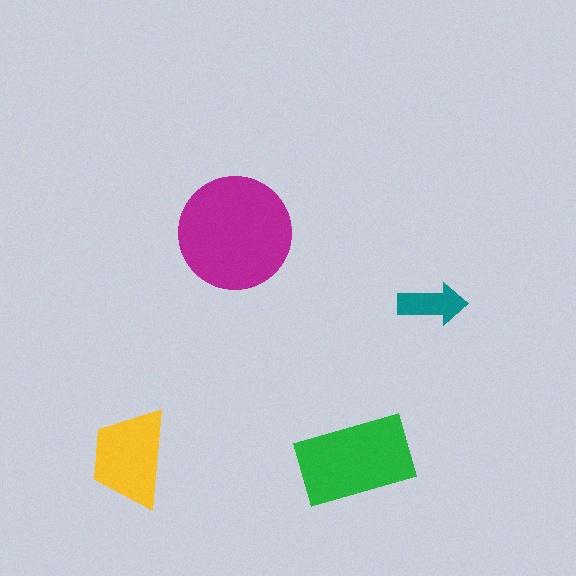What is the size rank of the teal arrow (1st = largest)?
4th.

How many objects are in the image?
There are 4 objects in the image.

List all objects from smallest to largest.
The teal arrow, the yellow trapezoid, the green rectangle, the magenta circle.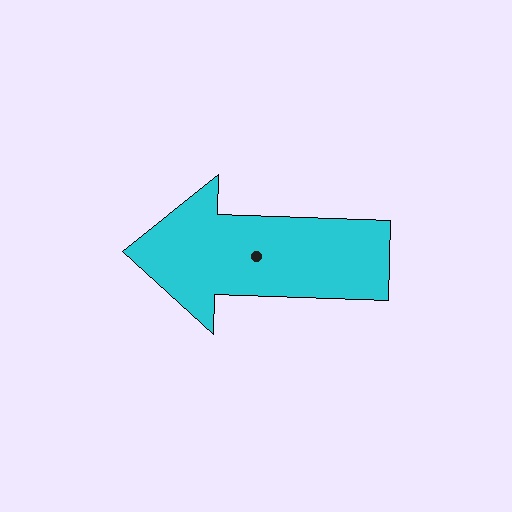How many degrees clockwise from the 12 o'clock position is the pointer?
Approximately 272 degrees.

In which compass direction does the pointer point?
West.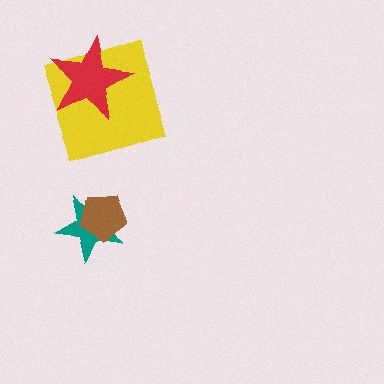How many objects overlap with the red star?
1 object overlaps with the red star.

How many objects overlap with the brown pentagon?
1 object overlaps with the brown pentagon.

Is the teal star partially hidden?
Yes, it is partially covered by another shape.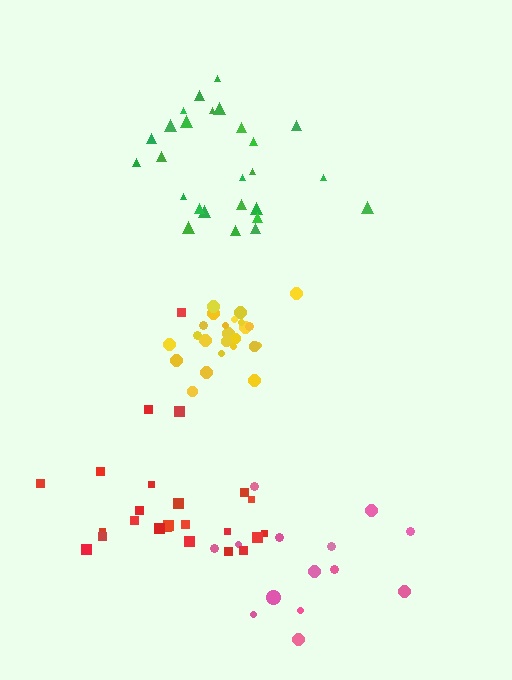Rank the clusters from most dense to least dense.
yellow, green, red, pink.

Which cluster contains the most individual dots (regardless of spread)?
Green (26).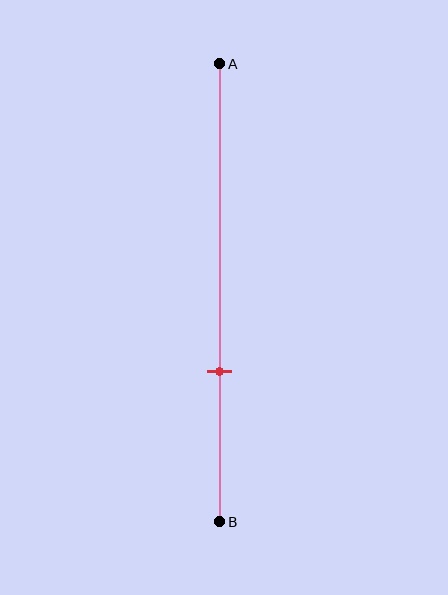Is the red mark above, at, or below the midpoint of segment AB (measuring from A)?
The red mark is below the midpoint of segment AB.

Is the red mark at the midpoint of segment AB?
No, the mark is at about 65% from A, not at the 50% midpoint.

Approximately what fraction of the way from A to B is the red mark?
The red mark is approximately 65% of the way from A to B.